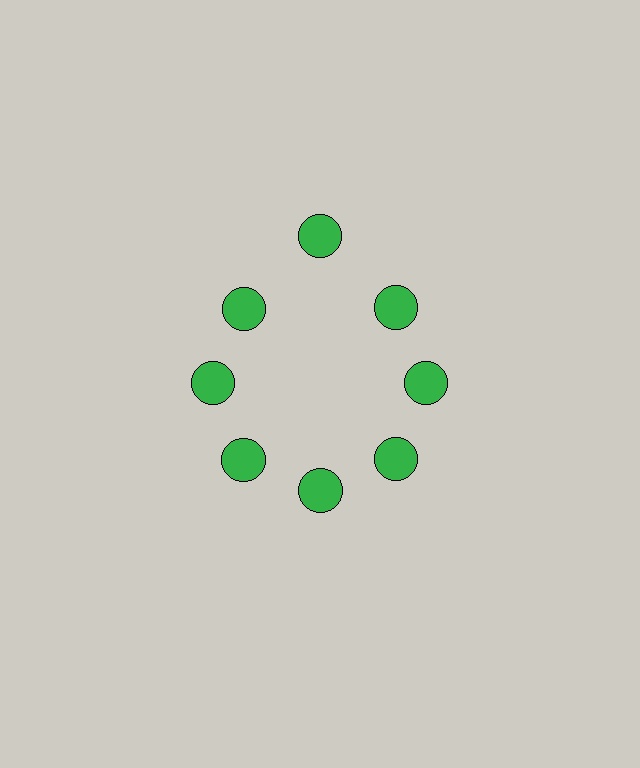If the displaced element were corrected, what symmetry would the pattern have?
It would have 8-fold rotational symmetry — the pattern would map onto itself every 45 degrees.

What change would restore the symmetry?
The symmetry would be restored by moving it inward, back onto the ring so that all 8 circles sit at equal angles and equal distance from the center.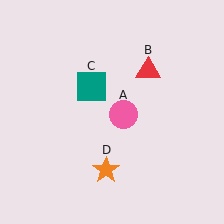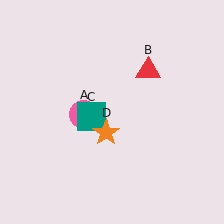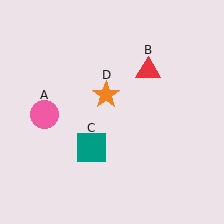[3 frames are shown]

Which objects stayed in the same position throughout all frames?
Red triangle (object B) remained stationary.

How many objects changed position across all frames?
3 objects changed position: pink circle (object A), teal square (object C), orange star (object D).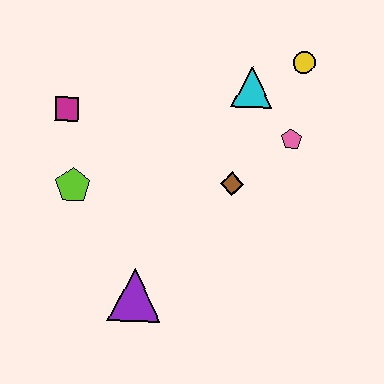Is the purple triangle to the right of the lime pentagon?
Yes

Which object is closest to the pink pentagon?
The cyan triangle is closest to the pink pentagon.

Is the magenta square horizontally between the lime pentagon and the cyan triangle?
No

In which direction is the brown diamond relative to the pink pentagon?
The brown diamond is to the left of the pink pentagon.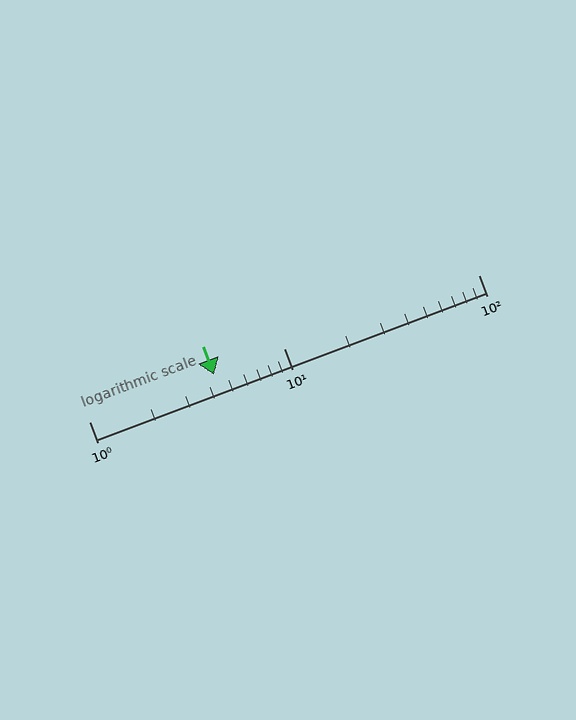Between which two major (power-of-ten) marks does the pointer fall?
The pointer is between 1 and 10.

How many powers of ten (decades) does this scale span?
The scale spans 2 decades, from 1 to 100.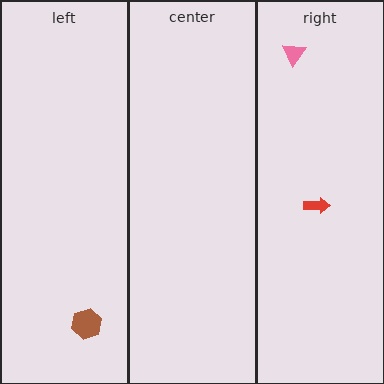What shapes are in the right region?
The red arrow, the pink triangle.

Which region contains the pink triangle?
The right region.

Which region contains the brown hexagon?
The left region.